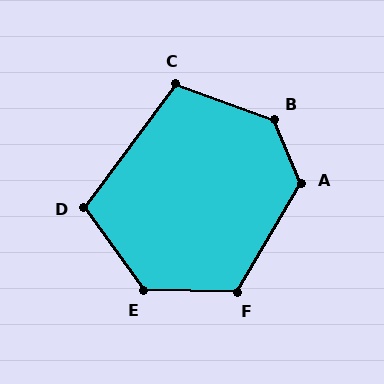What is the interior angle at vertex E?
Approximately 127 degrees (obtuse).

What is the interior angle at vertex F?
Approximately 120 degrees (obtuse).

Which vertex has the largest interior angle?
B, at approximately 133 degrees.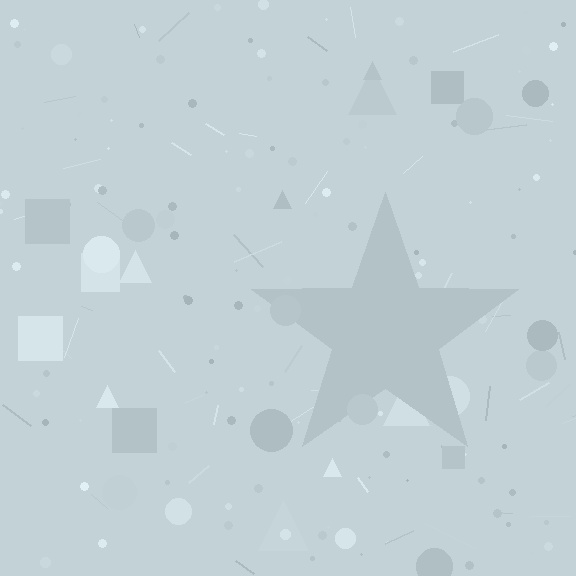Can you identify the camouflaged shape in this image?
The camouflaged shape is a star.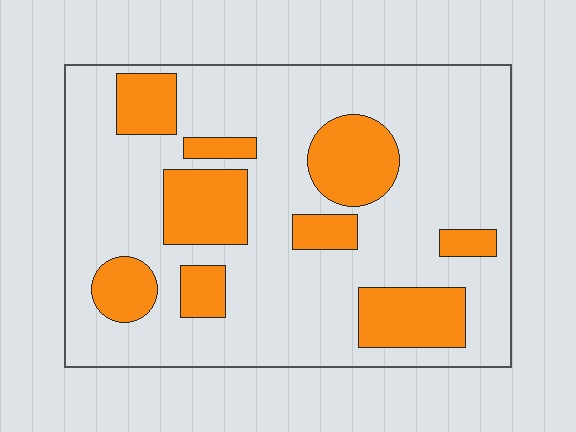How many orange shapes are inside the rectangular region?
9.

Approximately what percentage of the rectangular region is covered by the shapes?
Approximately 25%.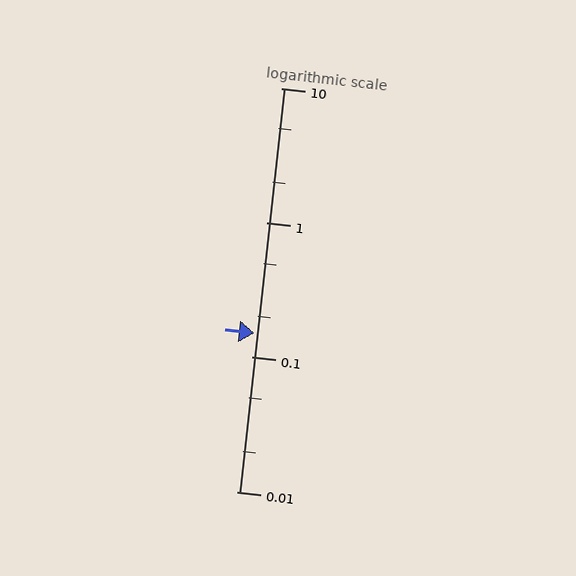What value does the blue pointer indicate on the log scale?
The pointer indicates approximately 0.15.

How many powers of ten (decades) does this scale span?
The scale spans 3 decades, from 0.01 to 10.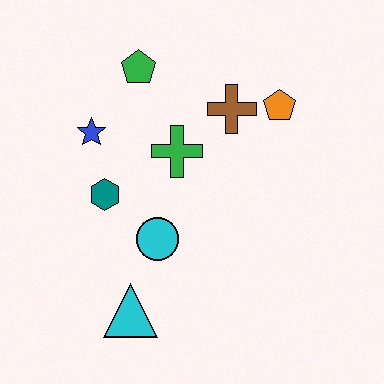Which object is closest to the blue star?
The teal hexagon is closest to the blue star.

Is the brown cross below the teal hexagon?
No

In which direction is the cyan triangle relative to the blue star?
The cyan triangle is below the blue star.